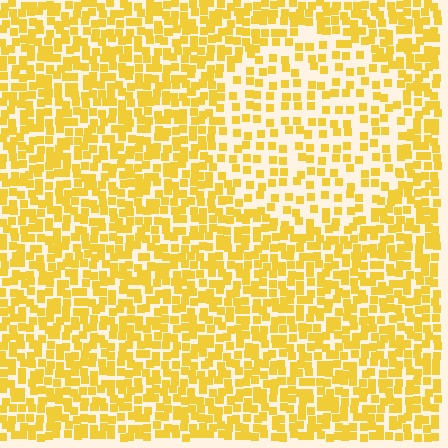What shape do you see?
I see a circle.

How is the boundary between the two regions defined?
The boundary is defined by a change in element density (approximately 2.0x ratio). All elements are the same color, size, and shape.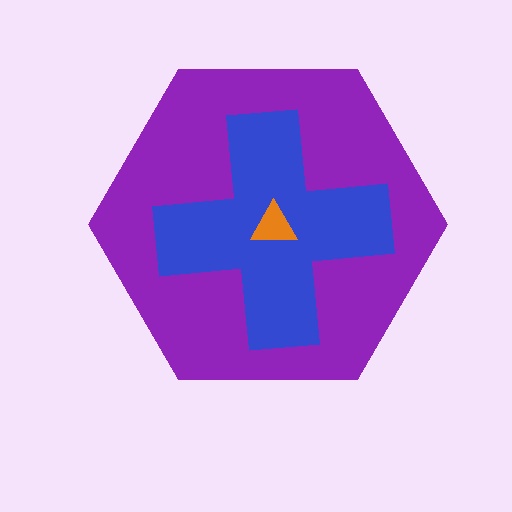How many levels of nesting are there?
3.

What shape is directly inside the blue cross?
The orange triangle.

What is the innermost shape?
The orange triangle.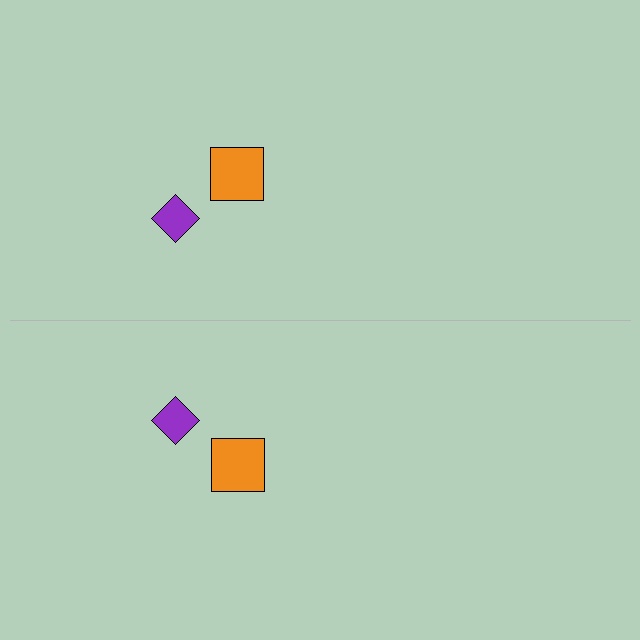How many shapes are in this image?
There are 4 shapes in this image.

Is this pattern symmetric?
Yes, this pattern has bilateral (reflection) symmetry.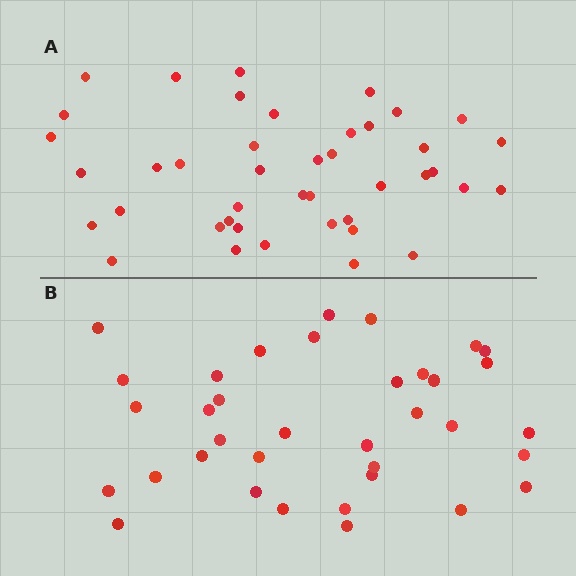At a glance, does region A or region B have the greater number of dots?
Region A (the top region) has more dots.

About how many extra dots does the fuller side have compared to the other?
Region A has about 6 more dots than region B.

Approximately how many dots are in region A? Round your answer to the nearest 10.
About 40 dots. (The exact count is 42, which rounds to 40.)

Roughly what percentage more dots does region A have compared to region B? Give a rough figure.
About 15% more.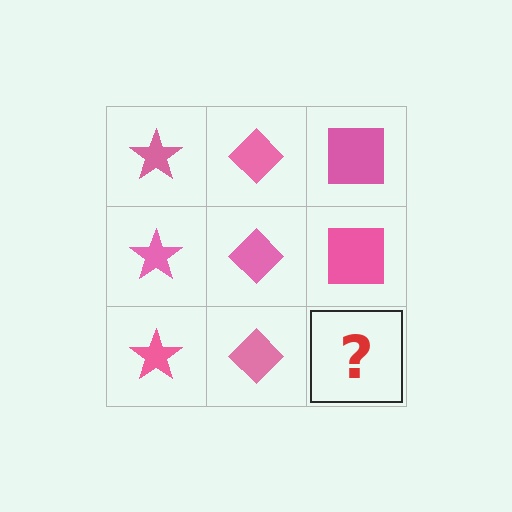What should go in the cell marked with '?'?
The missing cell should contain a pink square.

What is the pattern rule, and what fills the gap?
The rule is that each column has a consistent shape. The gap should be filled with a pink square.